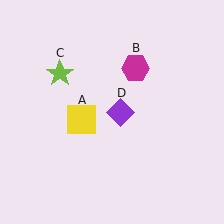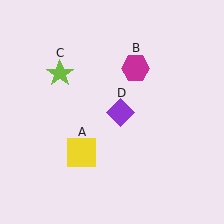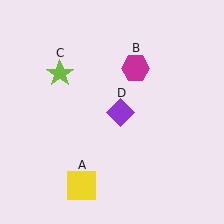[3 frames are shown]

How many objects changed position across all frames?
1 object changed position: yellow square (object A).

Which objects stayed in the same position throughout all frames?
Magenta hexagon (object B) and lime star (object C) and purple diamond (object D) remained stationary.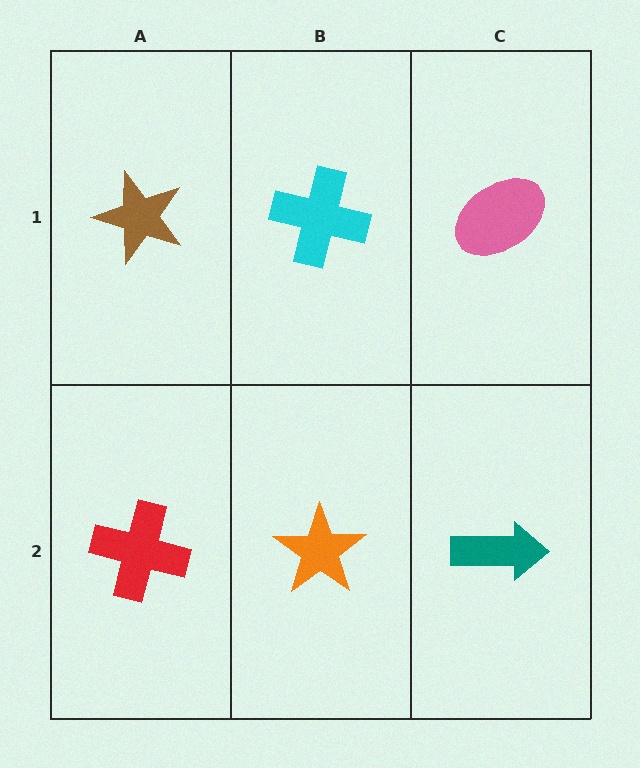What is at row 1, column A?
A brown star.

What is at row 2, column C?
A teal arrow.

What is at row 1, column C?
A pink ellipse.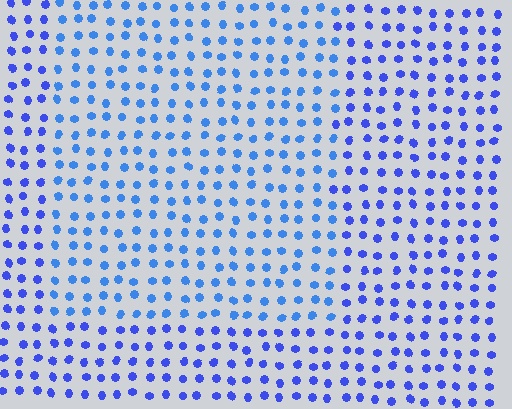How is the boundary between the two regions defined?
The boundary is defined purely by a slight shift in hue (about 20 degrees). Spacing, size, and orientation are identical on both sides.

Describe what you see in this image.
The image is filled with small blue elements in a uniform arrangement. A rectangle-shaped region is visible where the elements are tinted to a slightly different hue, forming a subtle color boundary.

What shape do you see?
I see a rectangle.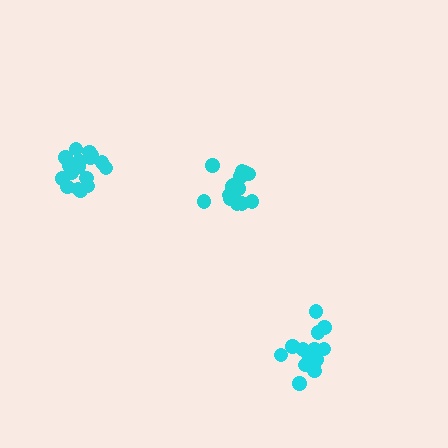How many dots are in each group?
Group 1: 17 dots, Group 2: 20 dots, Group 3: 18 dots (55 total).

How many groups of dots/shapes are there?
There are 3 groups.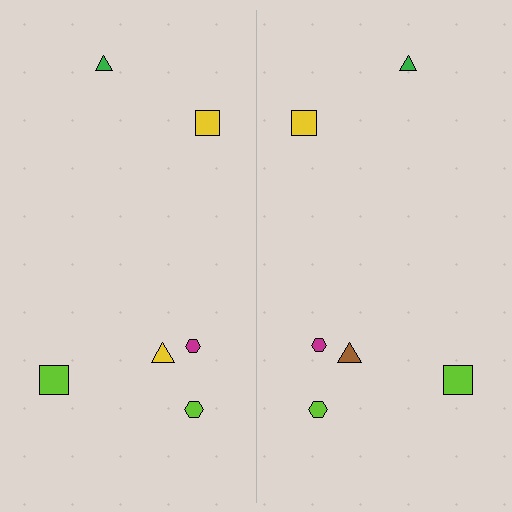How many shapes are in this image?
There are 12 shapes in this image.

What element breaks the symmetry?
The brown triangle on the right side breaks the symmetry — its mirror counterpart is yellow.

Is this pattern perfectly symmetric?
No, the pattern is not perfectly symmetric. The brown triangle on the right side breaks the symmetry — its mirror counterpart is yellow.